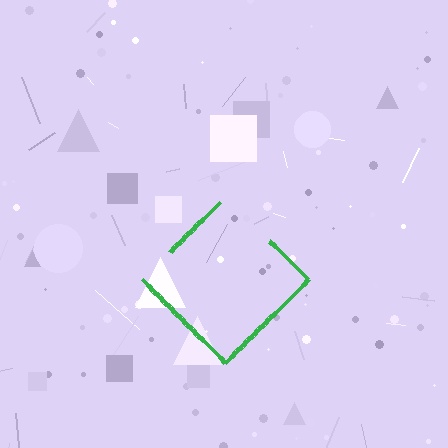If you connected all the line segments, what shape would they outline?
They would outline a diamond.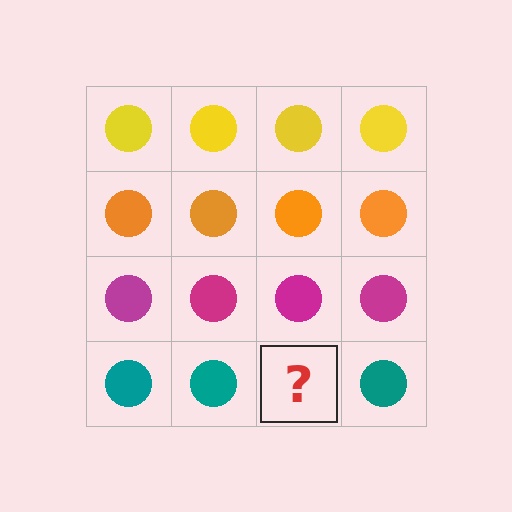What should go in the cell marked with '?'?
The missing cell should contain a teal circle.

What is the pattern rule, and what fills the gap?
The rule is that each row has a consistent color. The gap should be filled with a teal circle.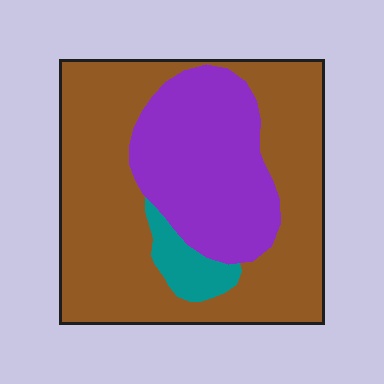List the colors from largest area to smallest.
From largest to smallest: brown, purple, teal.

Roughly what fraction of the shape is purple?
Purple takes up about one third (1/3) of the shape.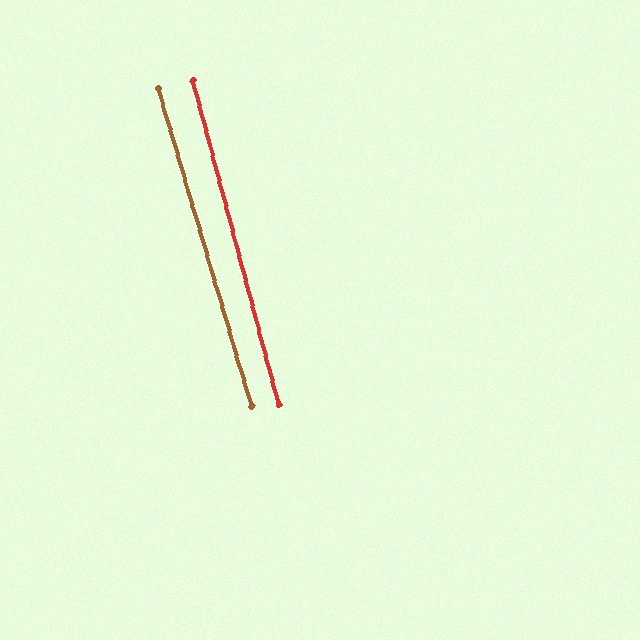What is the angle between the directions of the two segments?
Approximately 2 degrees.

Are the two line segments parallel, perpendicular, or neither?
Parallel — their directions differ by only 1.6°.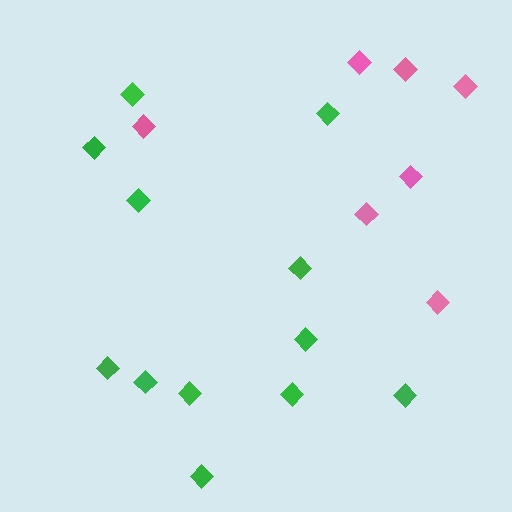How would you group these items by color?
There are 2 groups: one group of pink diamonds (7) and one group of green diamonds (12).